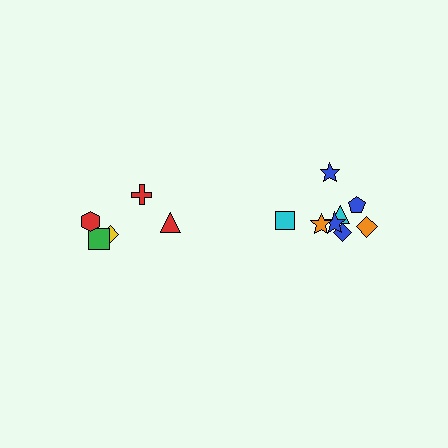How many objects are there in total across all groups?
There are 13 objects.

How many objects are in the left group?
There are 5 objects.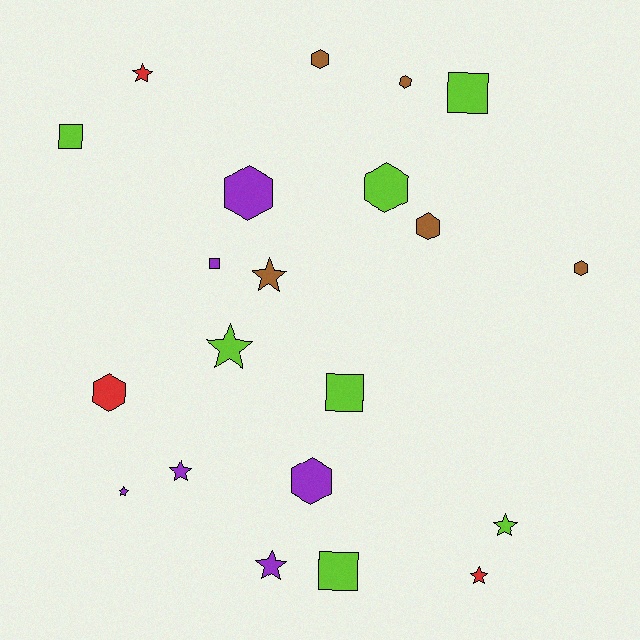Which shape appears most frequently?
Hexagon, with 8 objects.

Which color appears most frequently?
Lime, with 7 objects.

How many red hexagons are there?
There is 1 red hexagon.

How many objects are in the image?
There are 21 objects.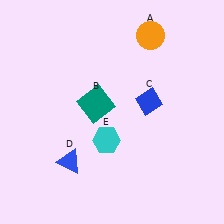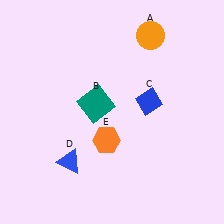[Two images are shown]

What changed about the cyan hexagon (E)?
In Image 1, E is cyan. In Image 2, it changed to orange.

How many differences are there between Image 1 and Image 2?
There is 1 difference between the two images.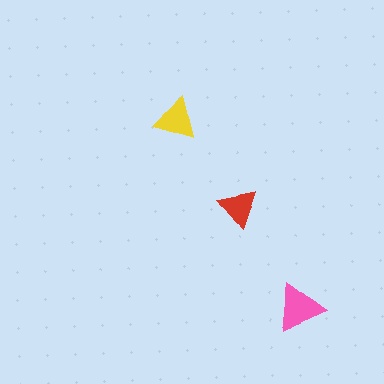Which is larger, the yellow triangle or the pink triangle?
The pink one.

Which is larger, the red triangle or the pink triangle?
The pink one.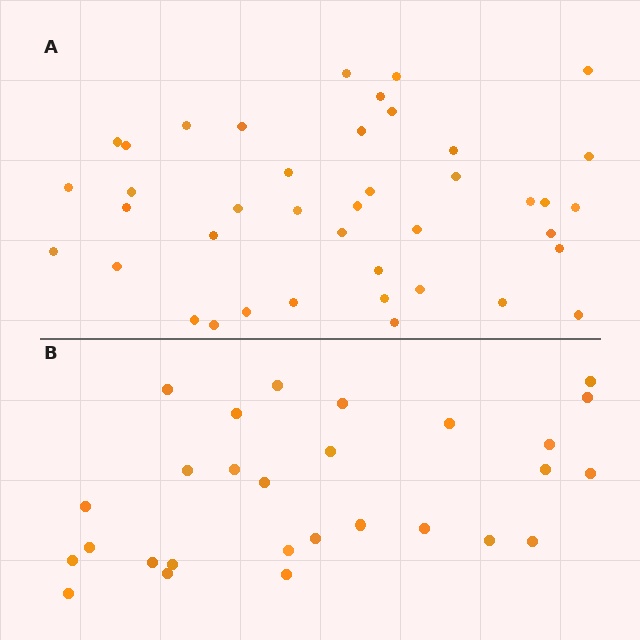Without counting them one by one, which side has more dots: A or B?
Region A (the top region) has more dots.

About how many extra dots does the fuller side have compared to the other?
Region A has approximately 15 more dots than region B.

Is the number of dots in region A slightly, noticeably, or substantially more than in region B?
Region A has substantially more. The ratio is roughly 1.5 to 1.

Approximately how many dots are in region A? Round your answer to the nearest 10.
About 40 dots. (The exact count is 41, which rounds to 40.)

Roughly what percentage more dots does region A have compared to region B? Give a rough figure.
About 45% more.